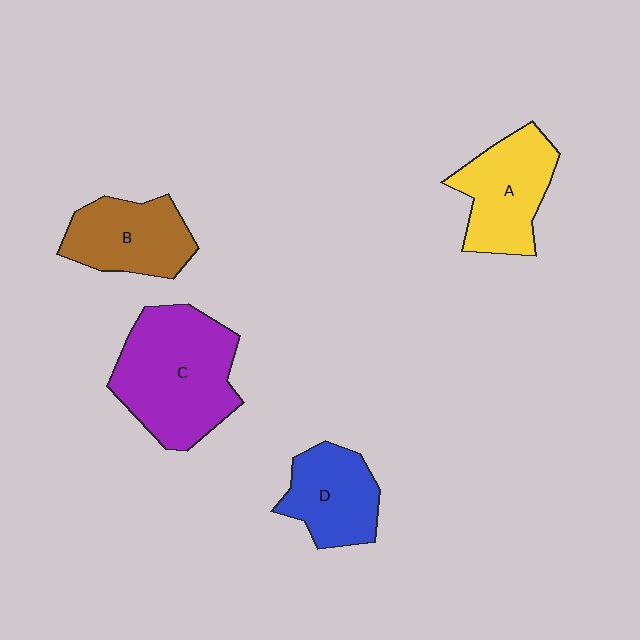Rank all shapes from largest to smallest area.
From largest to smallest: C (purple), A (yellow), B (brown), D (blue).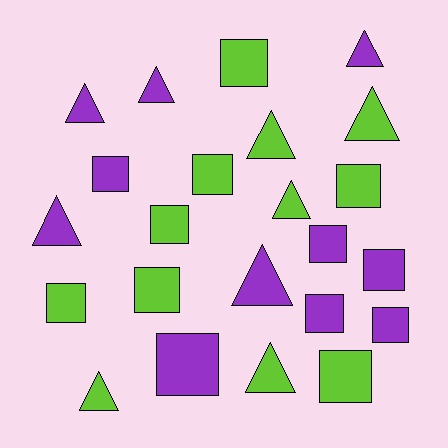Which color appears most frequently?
Lime, with 12 objects.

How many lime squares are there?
There are 7 lime squares.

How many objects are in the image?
There are 23 objects.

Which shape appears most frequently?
Square, with 13 objects.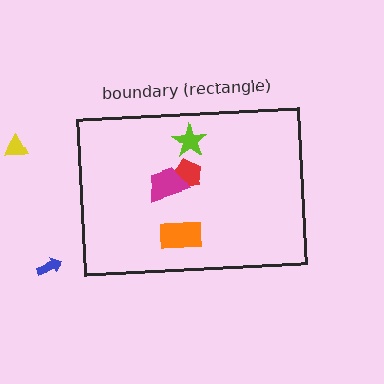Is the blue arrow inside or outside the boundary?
Outside.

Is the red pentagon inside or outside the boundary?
Inside.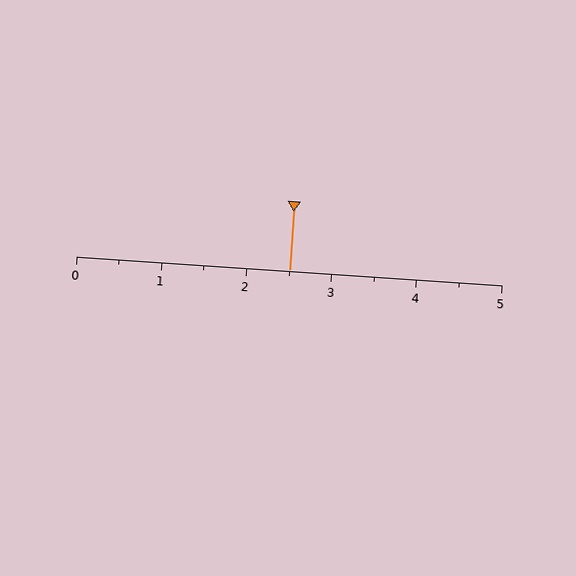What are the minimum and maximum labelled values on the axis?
The axis runs from 0 to 5.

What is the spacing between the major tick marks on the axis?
The major ticks are spaced 1 apart.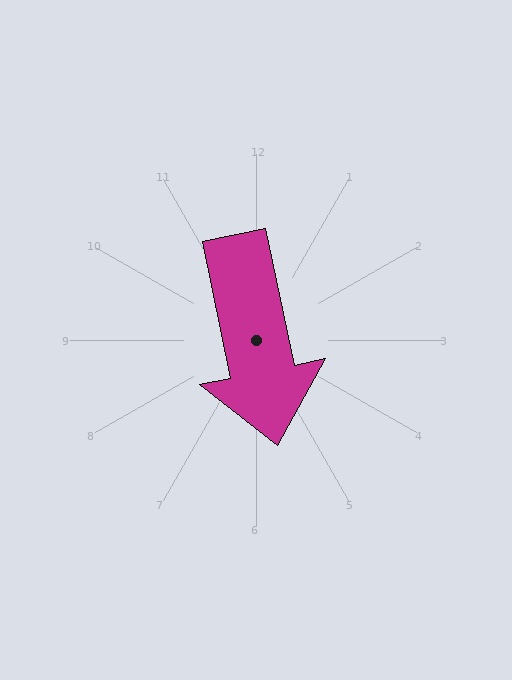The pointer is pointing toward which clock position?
Roughly 6 o'clock.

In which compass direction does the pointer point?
South.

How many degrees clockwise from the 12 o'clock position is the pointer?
Approximately 168 degrees.